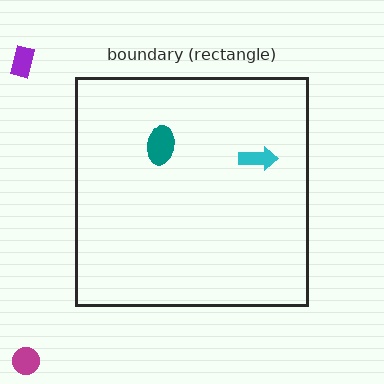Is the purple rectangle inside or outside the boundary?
Outside.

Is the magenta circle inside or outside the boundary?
Outside.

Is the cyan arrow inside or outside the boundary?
Inside.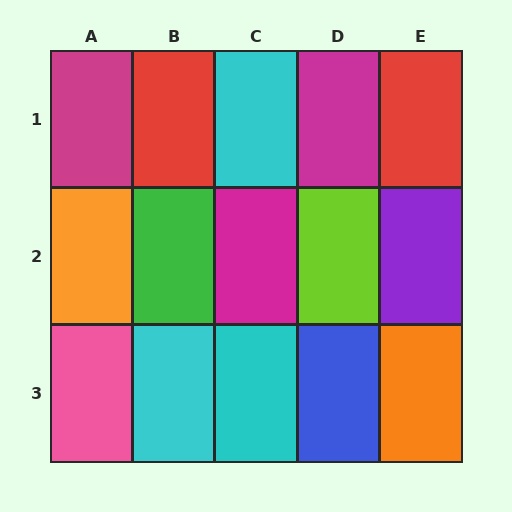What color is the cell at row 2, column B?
Green.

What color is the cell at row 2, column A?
Orange.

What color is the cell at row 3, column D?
Blue.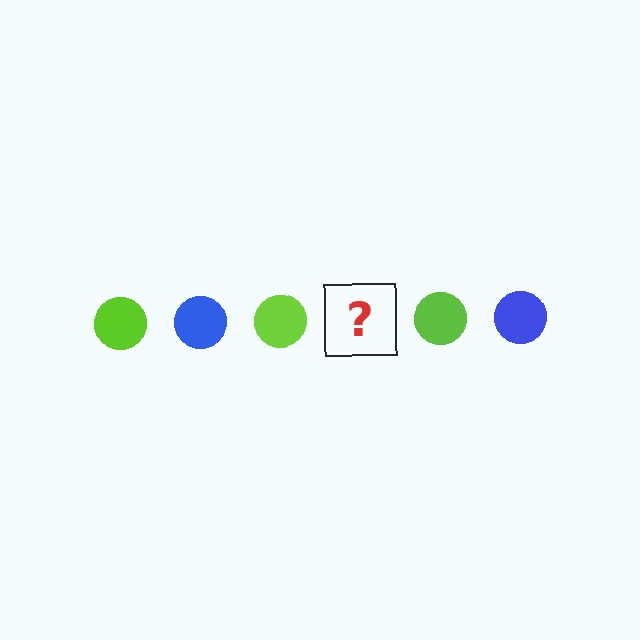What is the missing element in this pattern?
The missing element is a blue circle.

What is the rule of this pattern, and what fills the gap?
The rule is that the pattern cycles through lime, blue circles. The gap should be filled with a blue circle.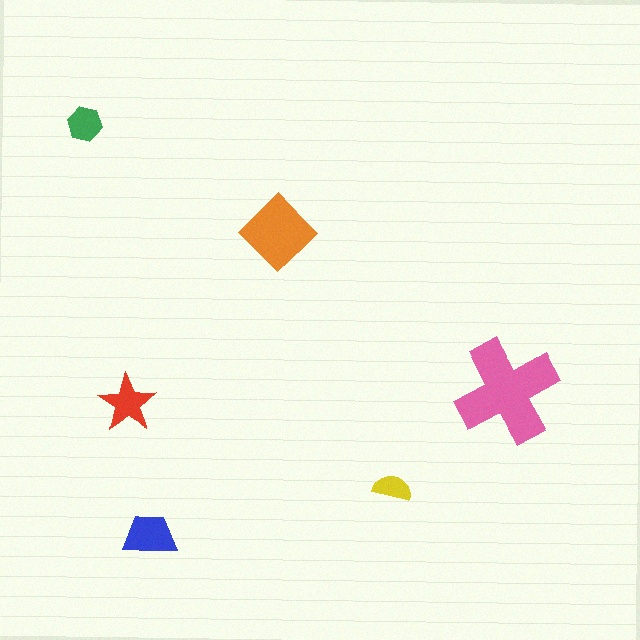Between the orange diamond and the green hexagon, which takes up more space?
The orange diamond.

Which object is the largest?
The pink cross.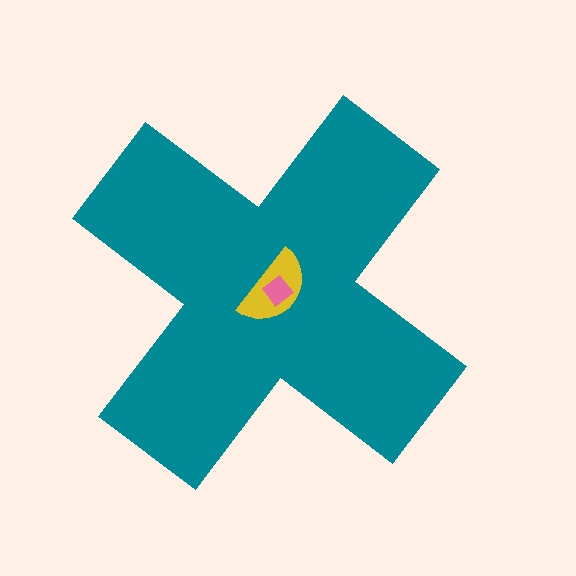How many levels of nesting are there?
3.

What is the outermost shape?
The teal cross.